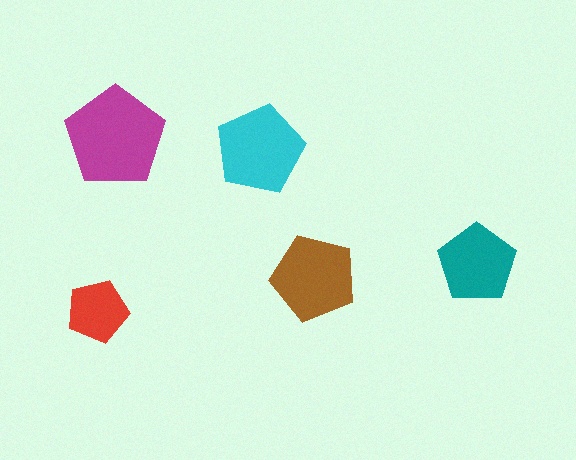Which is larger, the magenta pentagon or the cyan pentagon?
The magenta one.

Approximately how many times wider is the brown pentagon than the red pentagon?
About 1.5 times wider.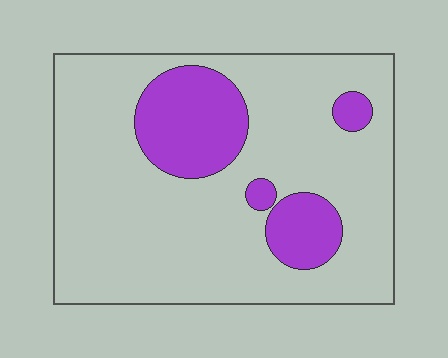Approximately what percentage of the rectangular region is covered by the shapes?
Approximately 20%.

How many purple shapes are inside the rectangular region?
4.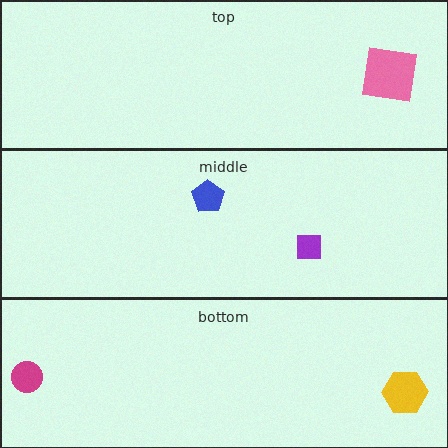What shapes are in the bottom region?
The yellow hexagon, the magenta circle.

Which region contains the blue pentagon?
The middle region.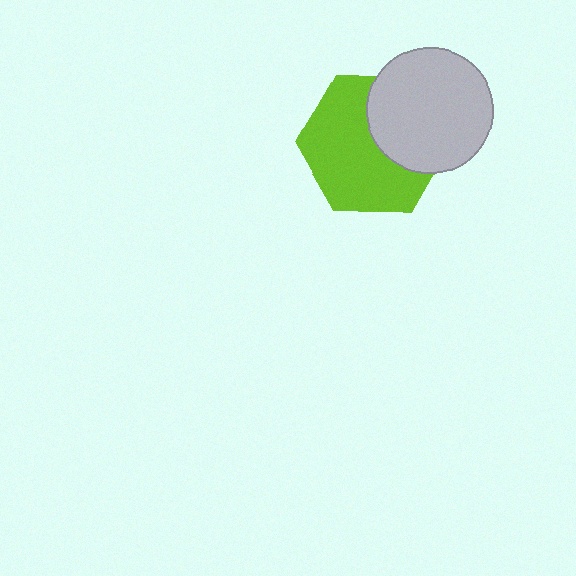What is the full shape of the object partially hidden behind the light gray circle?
The partially hidden object is a lime hexagon.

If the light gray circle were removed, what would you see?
You would see the complete lime hexagon.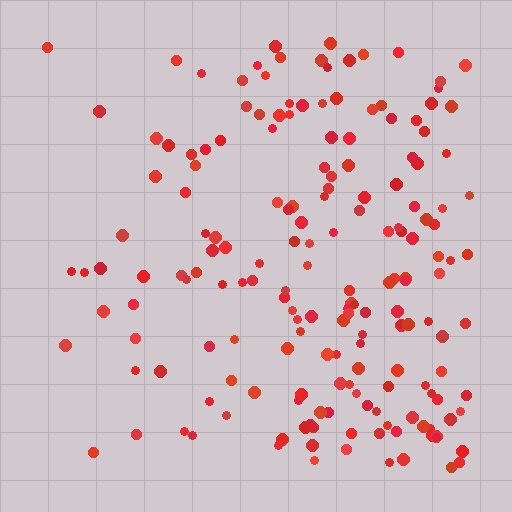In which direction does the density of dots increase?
From left to right, with the right side densest.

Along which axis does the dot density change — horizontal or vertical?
Horizontal.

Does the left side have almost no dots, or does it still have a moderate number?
Still a moderate number, just noticeably fewer than the right.